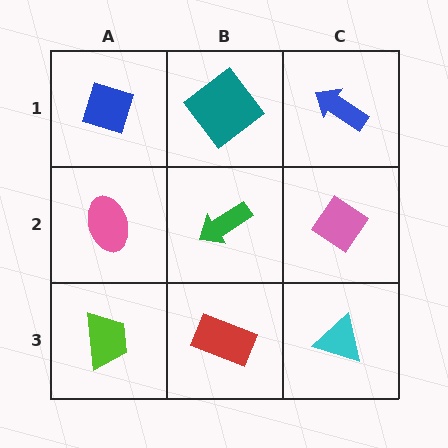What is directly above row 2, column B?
A teal diamond.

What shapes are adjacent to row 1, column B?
A green arrow (row 2, column B), a blue diamond (row 1, column A), a blue arrow (row 1, column C).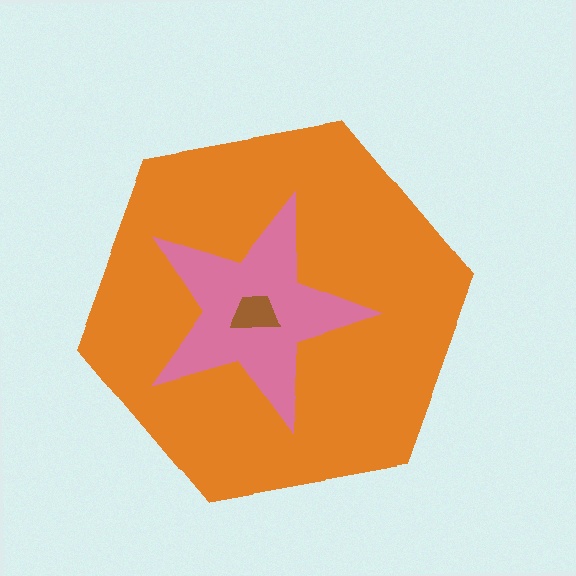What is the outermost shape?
The orange hexagon.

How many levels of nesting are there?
3.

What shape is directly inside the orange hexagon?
The pink star.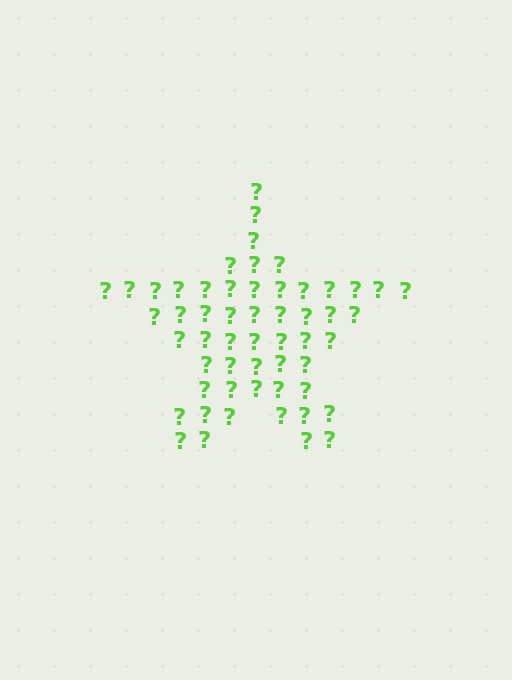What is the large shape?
The large shape is a star.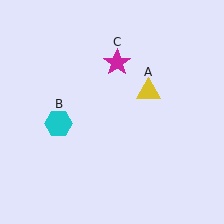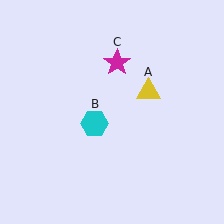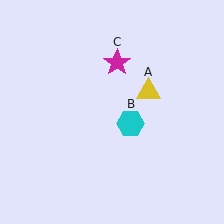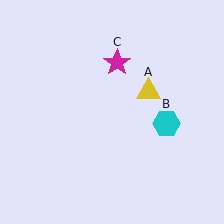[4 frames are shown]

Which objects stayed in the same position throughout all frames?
Yellow triangle (object A) and magenta star (object C) remained stationary.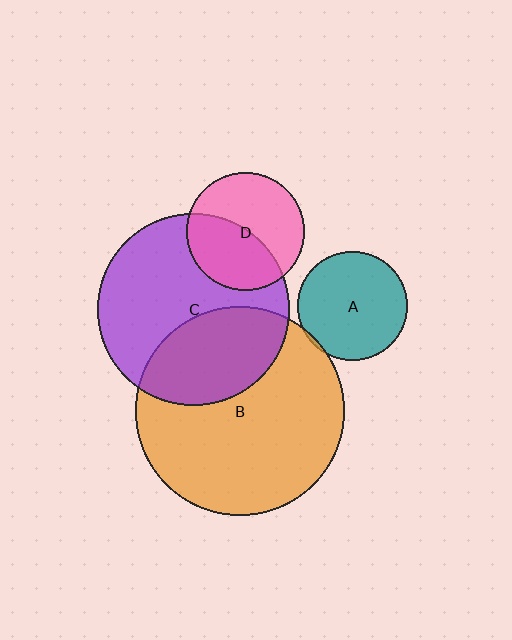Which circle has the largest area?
Circle B (orange).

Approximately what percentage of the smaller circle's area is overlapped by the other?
Approximately 45%.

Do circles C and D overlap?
Yes.